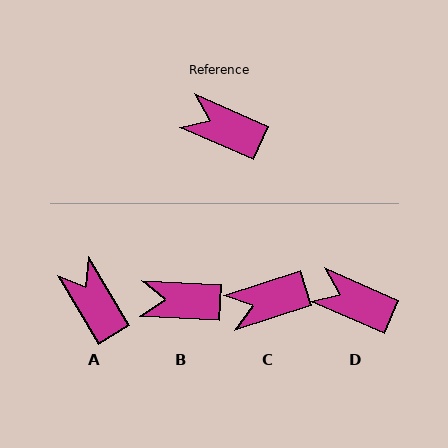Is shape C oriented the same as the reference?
No, it is off by about 42 degrees.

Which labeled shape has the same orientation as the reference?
D.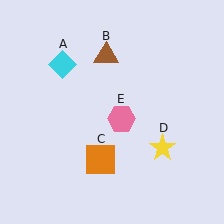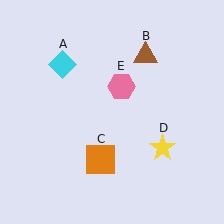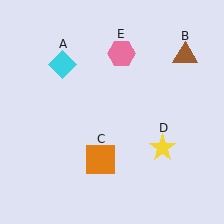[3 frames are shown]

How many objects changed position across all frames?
2 objects changed position: brown triangle (object B), pink hexagon (object E).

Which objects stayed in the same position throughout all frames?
Cyan diamond (object A) and orange square (object C) and yellow star (object D) remained stationary.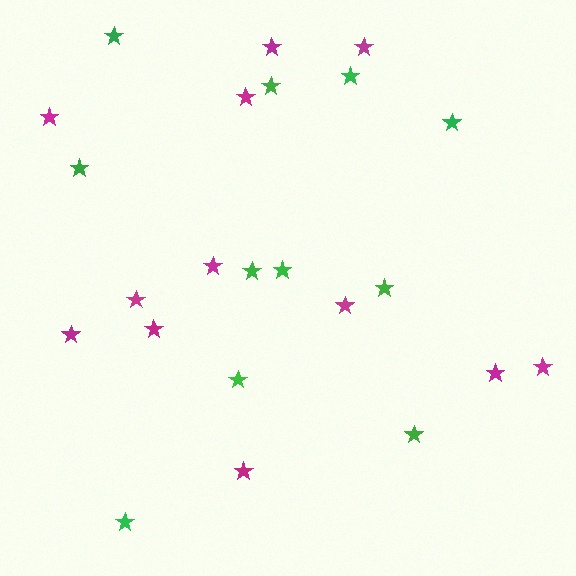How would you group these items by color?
There are 2 groups: one group of green stars (11) and one group of magenta stars (12).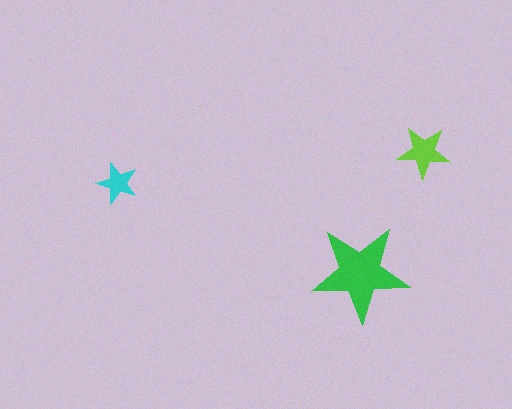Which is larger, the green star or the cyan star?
The green one.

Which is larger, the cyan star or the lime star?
The lime one.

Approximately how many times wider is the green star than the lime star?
About 2 times wider.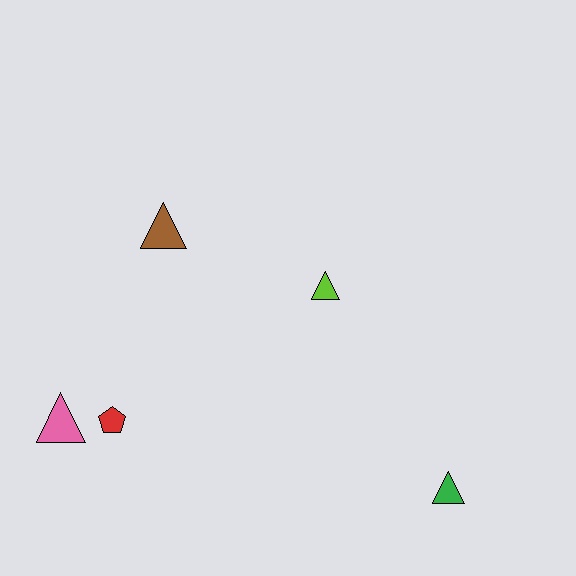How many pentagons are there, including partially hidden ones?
There is 1 pentagon.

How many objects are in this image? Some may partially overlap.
There are 5 objects.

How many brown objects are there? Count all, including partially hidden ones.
There is 1 brown object.